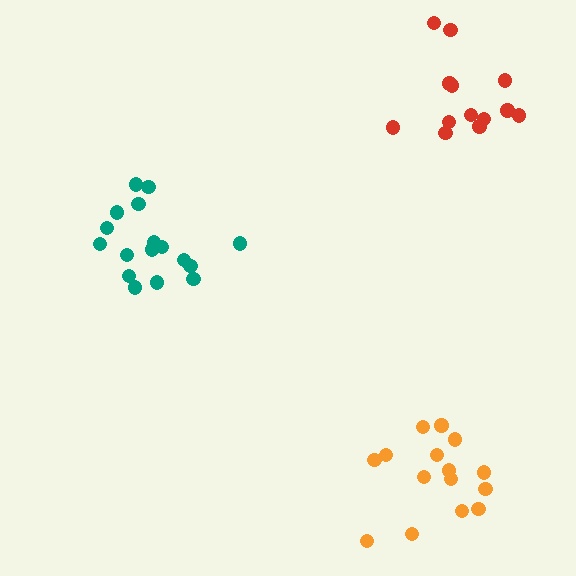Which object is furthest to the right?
The red cluster is rightmost.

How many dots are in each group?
Group 1: 16 dots, Group 2: 17 dots, Group 3: 13 dots (46 total).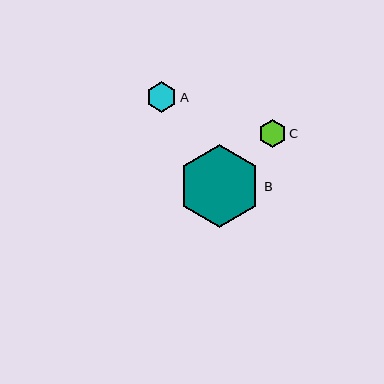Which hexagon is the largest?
Hexagon B is the largest with a size of approximately 83 pixels.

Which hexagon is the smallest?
Hexagon C is the smallest with a size of approximately 28 pixels.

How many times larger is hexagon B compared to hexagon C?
Hexagon B is approximately 3.0 times the size of hexagon C.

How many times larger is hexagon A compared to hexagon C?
Hexagon A is approximately 1.1 times the size of hexagon C.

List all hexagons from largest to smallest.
From largest to smallest: B, A, C.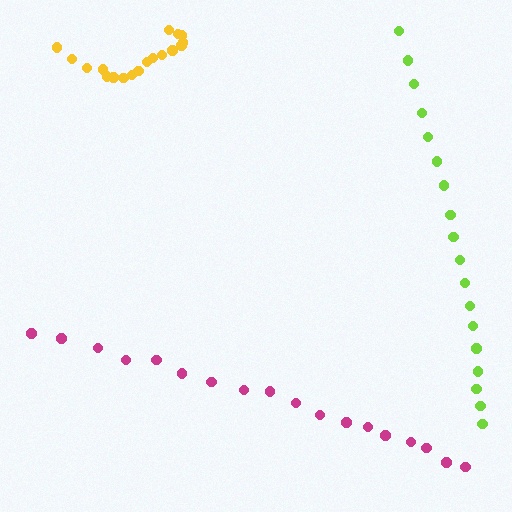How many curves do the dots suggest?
There are 3 distinct paths.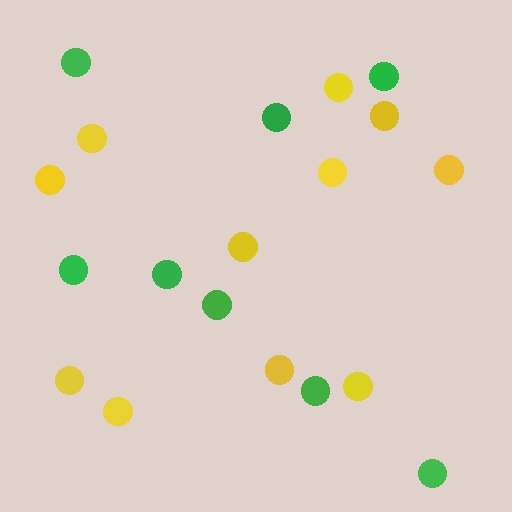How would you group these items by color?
There are 2 groups: one group of yellow circles (11) and one group of green circles (8).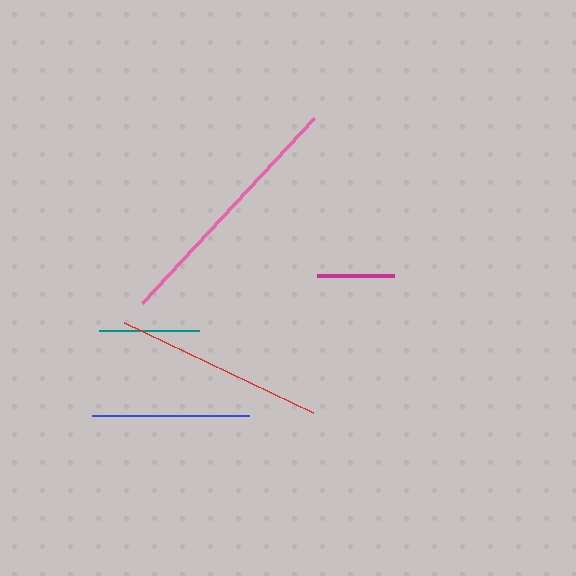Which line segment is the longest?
The pink line is the longest at approximately 252 pixels.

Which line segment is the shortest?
The magenta line is the shortest at approximately 77 pixels.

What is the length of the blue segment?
The blue segment is approximately 157 pixels long.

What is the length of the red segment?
The red segment is approximately 209 pixels long.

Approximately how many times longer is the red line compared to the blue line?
The red line is approximately 1.3 times the length of the blue line.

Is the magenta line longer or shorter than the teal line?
The teal line is longer than the magenta line.